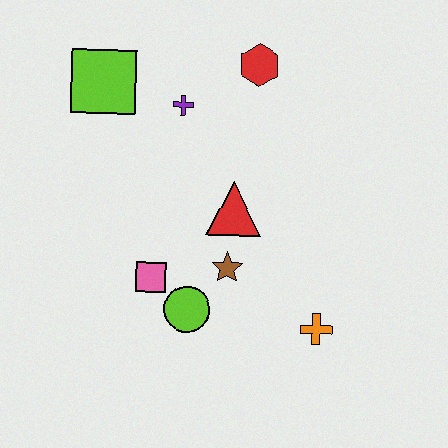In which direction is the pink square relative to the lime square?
The pink square is below the lime square.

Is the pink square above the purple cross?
No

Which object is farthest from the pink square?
The red hexagon is farthest from the pink square.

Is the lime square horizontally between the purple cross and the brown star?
No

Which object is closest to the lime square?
The purple cross is closest to the lime square.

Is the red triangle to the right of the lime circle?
Yes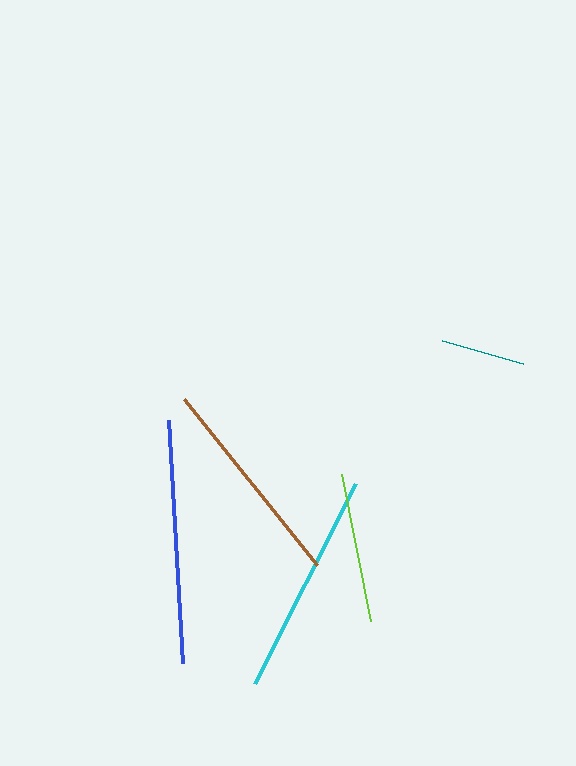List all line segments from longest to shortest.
From longest to shortest: blue, cyan, brown, lime, teal.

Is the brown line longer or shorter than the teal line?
The brown line is longer than the teal line.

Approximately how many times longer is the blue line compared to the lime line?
The blue line is approximately 1.6 times the length of the lime line.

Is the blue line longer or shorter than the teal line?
The blue line is longer than the teal line.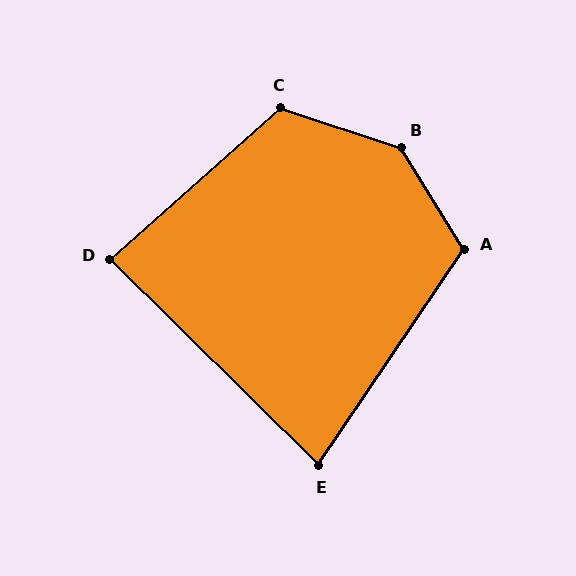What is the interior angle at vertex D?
Approximately 86 degrees (approximately right).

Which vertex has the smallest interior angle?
E, at approximately 79 degrees.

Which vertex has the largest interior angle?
B, at approximately 140 degrees.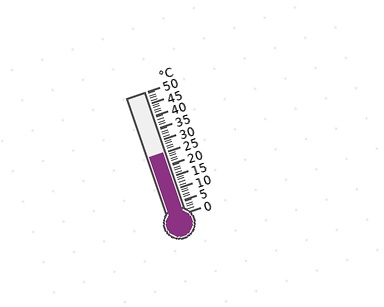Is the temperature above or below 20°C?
The temperature is above 20°C.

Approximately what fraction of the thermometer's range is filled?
The thermometer is filled to approximately 50% of its range.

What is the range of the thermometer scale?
The thermometer scale ranges from 0°C to 50°C.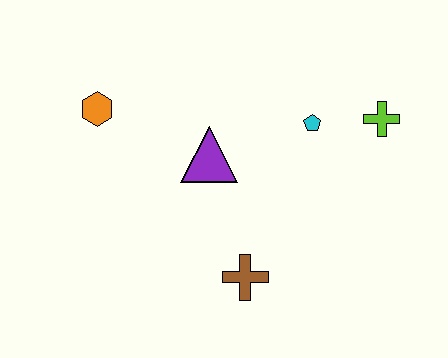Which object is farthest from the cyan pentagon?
The orange hexagon is farthest from the cyan pentagon.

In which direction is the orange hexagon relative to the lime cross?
The orange hexagon is to the left of the lime cross.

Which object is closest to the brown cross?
The purple triangle is closest to the brown cross.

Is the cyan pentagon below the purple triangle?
No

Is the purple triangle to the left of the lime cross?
Yes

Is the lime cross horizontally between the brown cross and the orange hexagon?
No